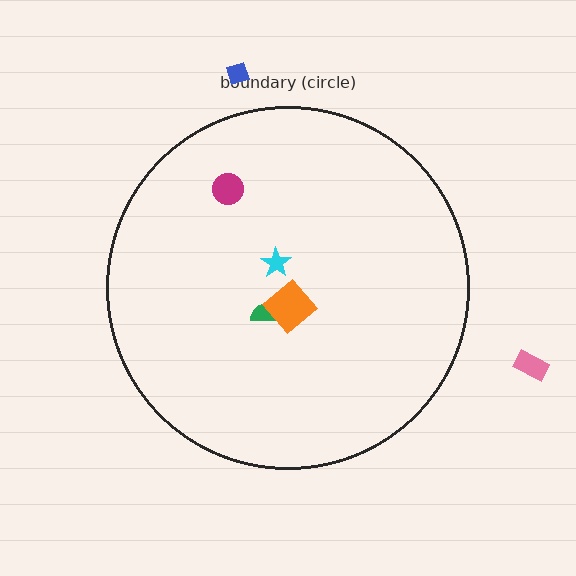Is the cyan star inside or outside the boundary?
Inside.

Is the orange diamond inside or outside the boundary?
Inside.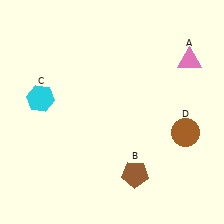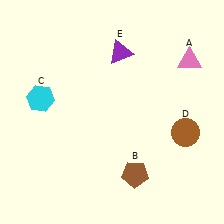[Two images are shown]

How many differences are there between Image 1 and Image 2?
There is 1 difference between the two images.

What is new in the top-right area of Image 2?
A purple triangle (E) was added in the top-right area of Image 2.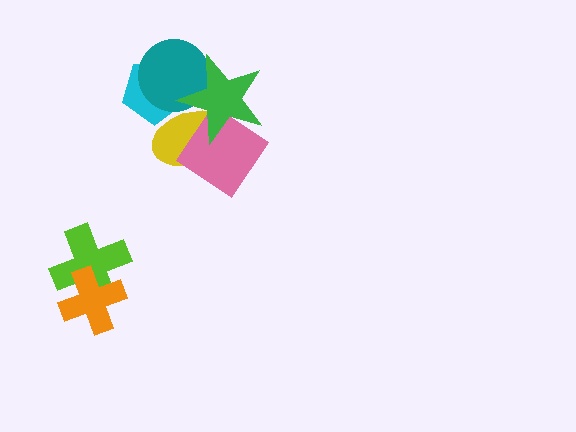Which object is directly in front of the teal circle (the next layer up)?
The yellow ellipse is directly in front of the teal circle.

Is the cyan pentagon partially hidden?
Yes, it is partially covered by another shape.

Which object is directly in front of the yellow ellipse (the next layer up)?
The pink diamond is directly in front of the yellow ellipse.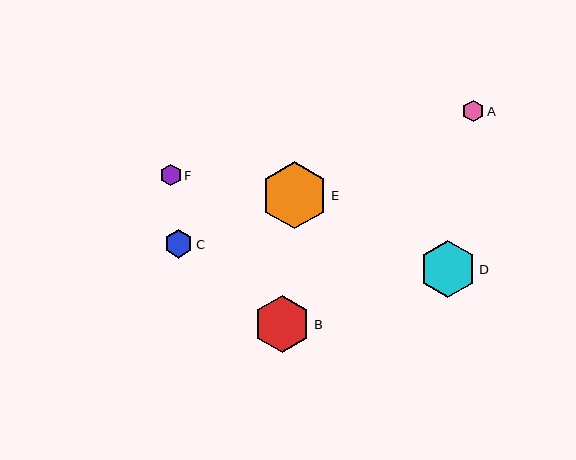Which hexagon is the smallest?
Hexagon F is the smallest with a size of approximately 21 pixels.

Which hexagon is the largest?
Hexagon E is the largest with a size of approximately 67 pixels.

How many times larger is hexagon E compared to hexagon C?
Hexagon E is approximately 2.3 times the size of hexagon C.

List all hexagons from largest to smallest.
From largest to smallest: E, B, D, C, A, F.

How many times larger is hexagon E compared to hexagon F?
Hexagon E is approximately 3.2 times the size of hexagon F.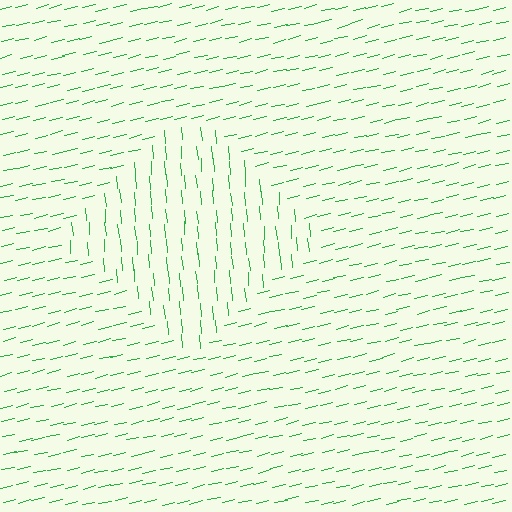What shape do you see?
I see a diamond.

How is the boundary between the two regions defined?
The boundary is defined purely by a change in line orientation (approximately 82 degrees difference). All lines are the same color and thickness.